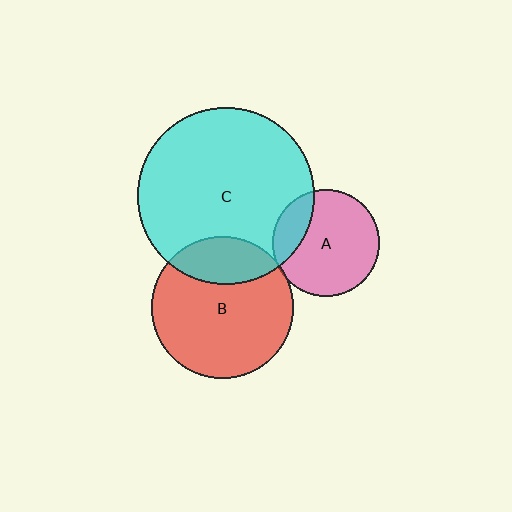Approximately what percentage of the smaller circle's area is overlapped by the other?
Approximately 20%.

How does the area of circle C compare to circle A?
Approximately 2.7 times.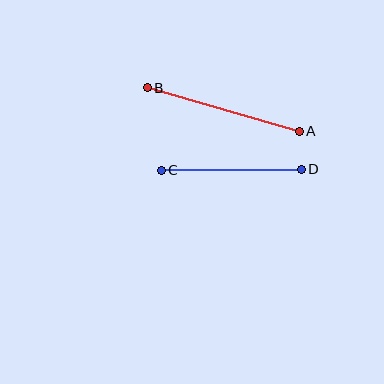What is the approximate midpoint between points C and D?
The midpoint is at approximately (231, 170) pixels.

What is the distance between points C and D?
The distance is approximately 140 pixels.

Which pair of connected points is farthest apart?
Points A and B are farthest apart.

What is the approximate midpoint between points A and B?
The midpoint is at approximately (223, 109) pixels.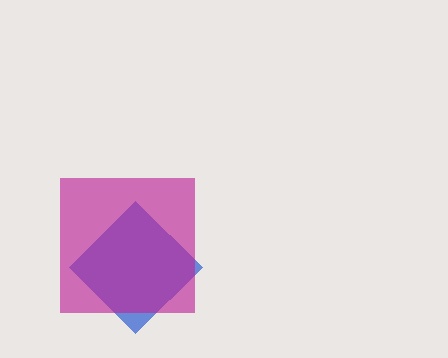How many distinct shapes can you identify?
There are 2 distinct shapes: a blue diamond, a magenta square.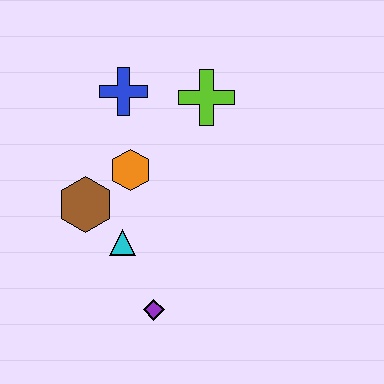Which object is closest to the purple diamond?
The cyan triangle is closest to the purple diamond.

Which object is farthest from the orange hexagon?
The purple diamond is farthest from the orange hexagon.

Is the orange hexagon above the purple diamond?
Yes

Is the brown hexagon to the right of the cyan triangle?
No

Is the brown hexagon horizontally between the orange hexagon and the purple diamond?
No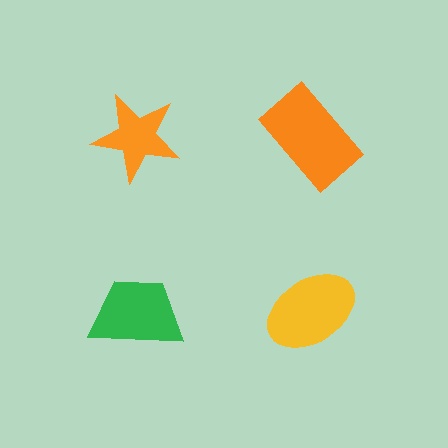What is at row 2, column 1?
A green trapezoid.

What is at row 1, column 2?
An orange rectangle.